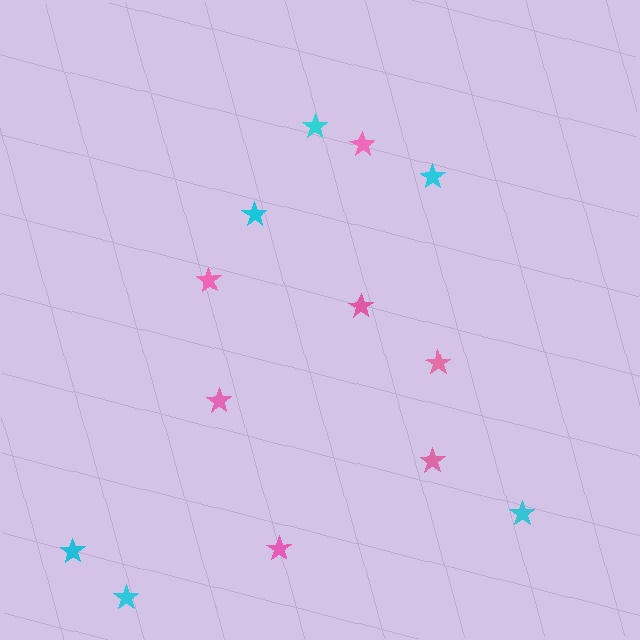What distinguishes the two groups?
There are 2 groups: one group of cyan stars (6) and one group of pink stars (7).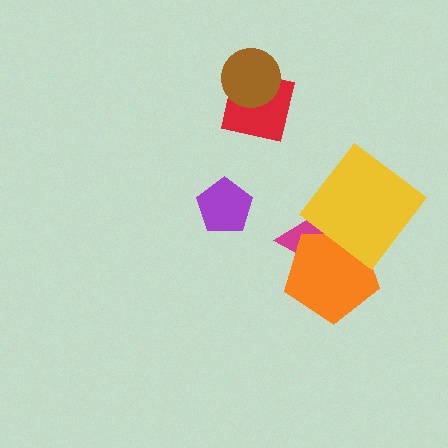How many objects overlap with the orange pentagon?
2 objects overlap with the orange pentagon.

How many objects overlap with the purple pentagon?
0 objects overlap with the purple pentagon.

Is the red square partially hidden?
Yes, it is partially covered by another shape.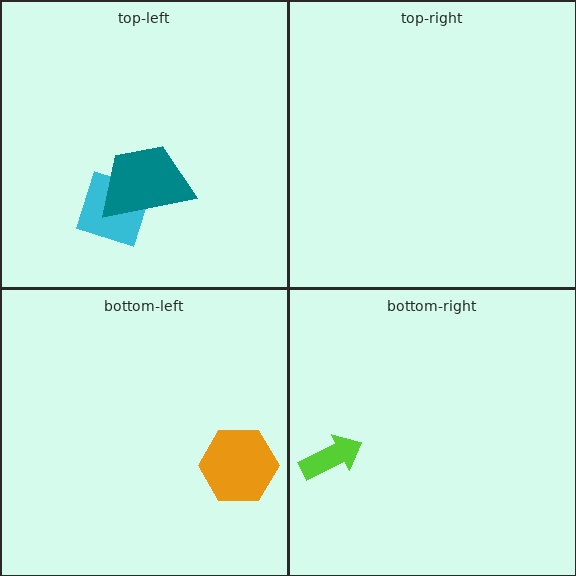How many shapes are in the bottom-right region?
1.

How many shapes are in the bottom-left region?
1.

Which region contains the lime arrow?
The bottom-right region.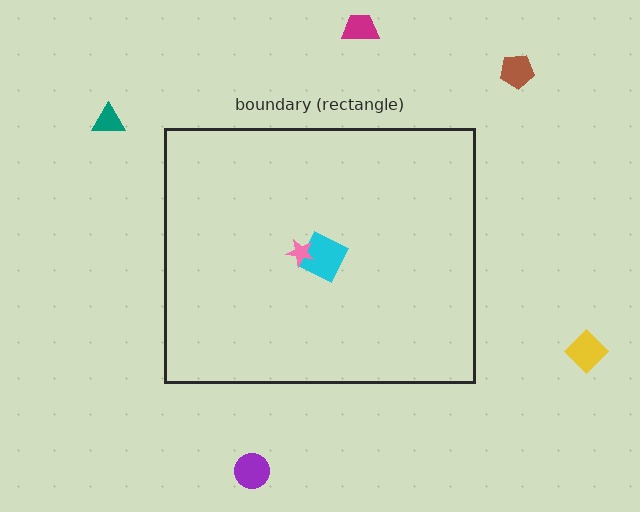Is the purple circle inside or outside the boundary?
Outside.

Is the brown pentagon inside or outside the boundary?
Outside.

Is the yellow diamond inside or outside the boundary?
Outside.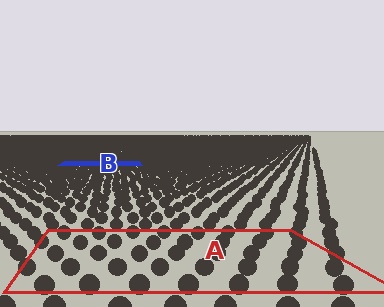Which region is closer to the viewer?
Region A is closer. The texture elements there are larger and more spread out.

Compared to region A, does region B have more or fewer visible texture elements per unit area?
Region B has more texture elements per unit area — they are packed more densely because it is farther away.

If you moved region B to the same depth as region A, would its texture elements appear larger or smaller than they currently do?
They would appear larger. At a closer depth, the same texture elements are projected at a bigger on-screen size.